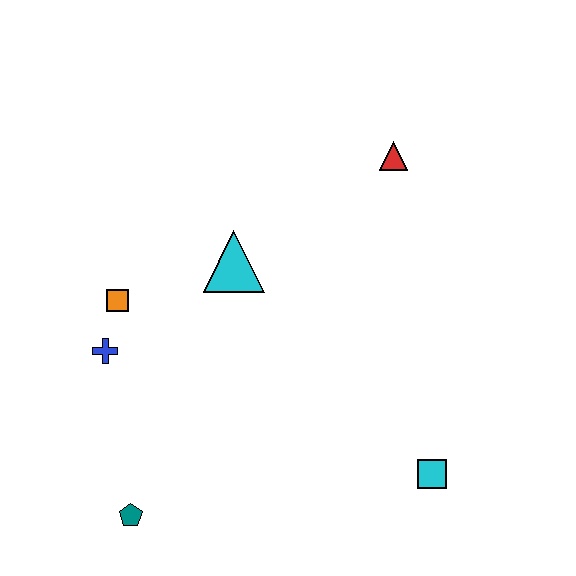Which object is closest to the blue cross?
The orange square is closest to the blue cross.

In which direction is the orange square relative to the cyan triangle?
The orange square is to the left of the cyan triangle.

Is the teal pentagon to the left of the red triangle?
Yes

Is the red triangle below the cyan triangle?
No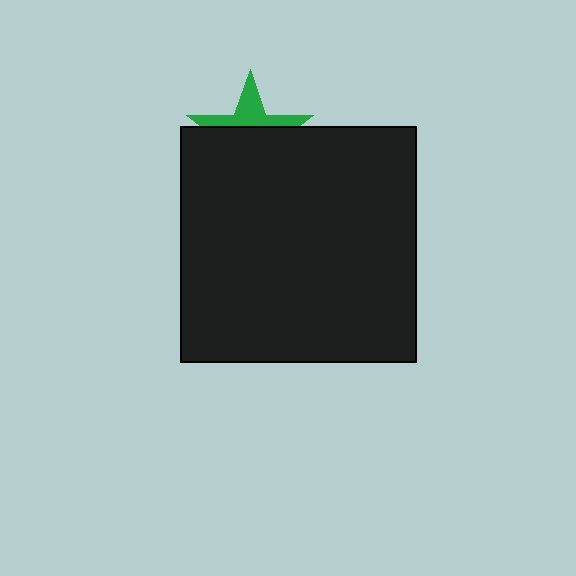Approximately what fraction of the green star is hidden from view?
Roughly 64% of the green star is hidden behind the black square.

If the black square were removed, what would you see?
You would see the complete green star.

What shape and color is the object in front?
The object in front is a black square.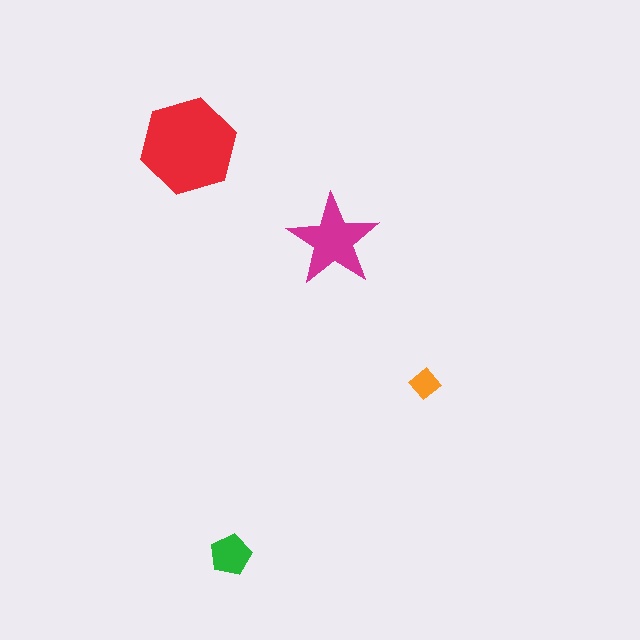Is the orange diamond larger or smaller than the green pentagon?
Smaller.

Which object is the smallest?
The orange diamond.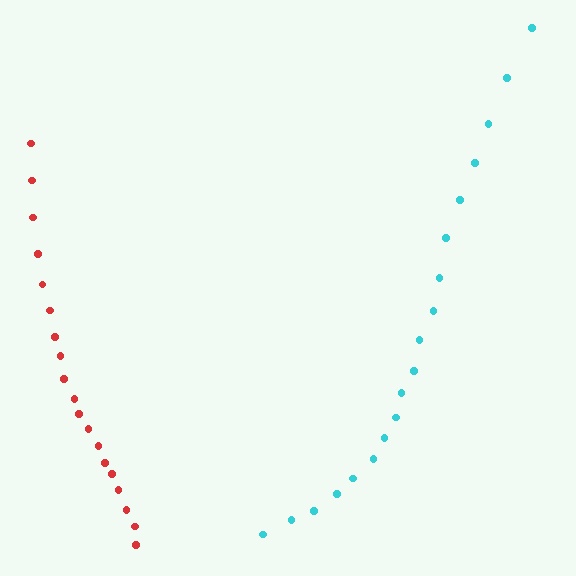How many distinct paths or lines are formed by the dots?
There are 2 distinct paths.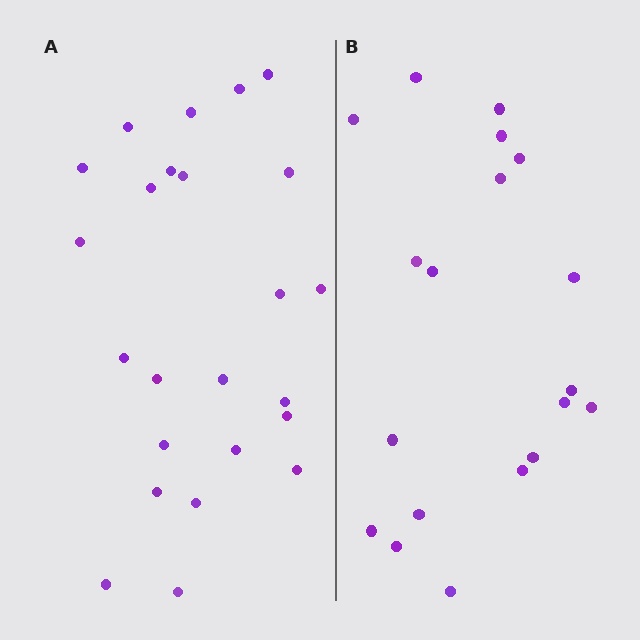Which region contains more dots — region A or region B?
Region A (the left region) has more dots.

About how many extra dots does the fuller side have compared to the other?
Region A has about 5 more dots than region B.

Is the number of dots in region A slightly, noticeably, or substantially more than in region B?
Region A has noticeably more, but not dramatically so. The ratio is roughly 1.3 to 1.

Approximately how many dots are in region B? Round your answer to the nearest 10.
About 20 dots. (The exact count is 19, which rounds to 20.)